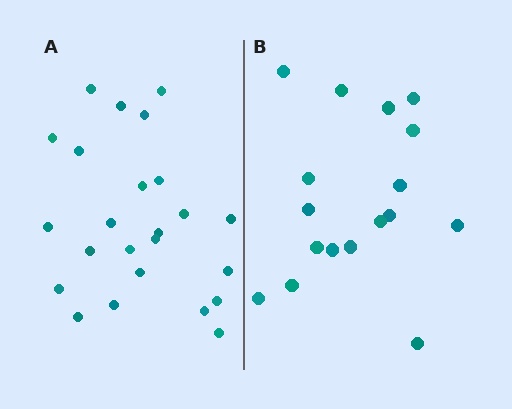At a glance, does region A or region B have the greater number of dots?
Region A (the left region) has more dots.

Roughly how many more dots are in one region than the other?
Region A has roughly 8 or so more dots than region B.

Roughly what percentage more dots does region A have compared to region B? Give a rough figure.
About 40% more.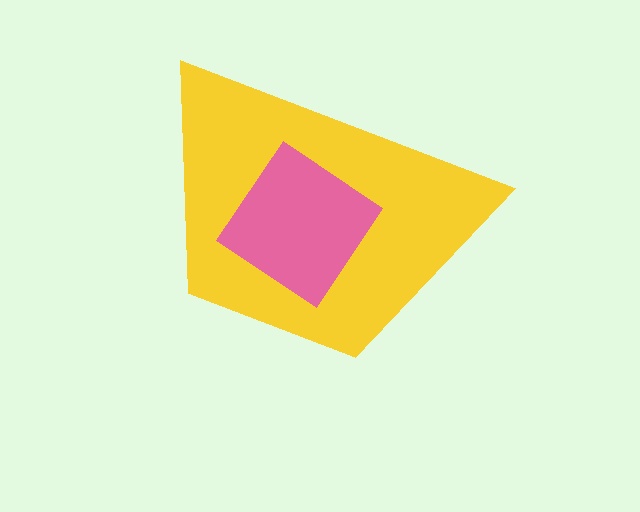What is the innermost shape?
The pink diamond.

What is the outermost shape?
The yellow trapezoid.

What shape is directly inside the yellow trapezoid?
The pink diamond.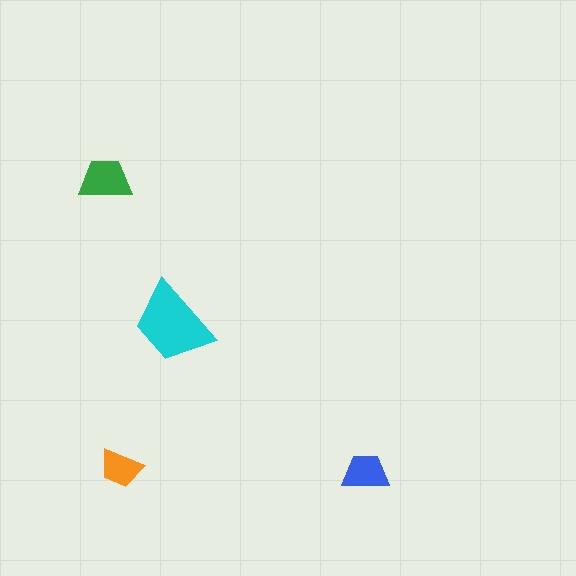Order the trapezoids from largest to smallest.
the cyan one, the green one, the blue one, the orange one.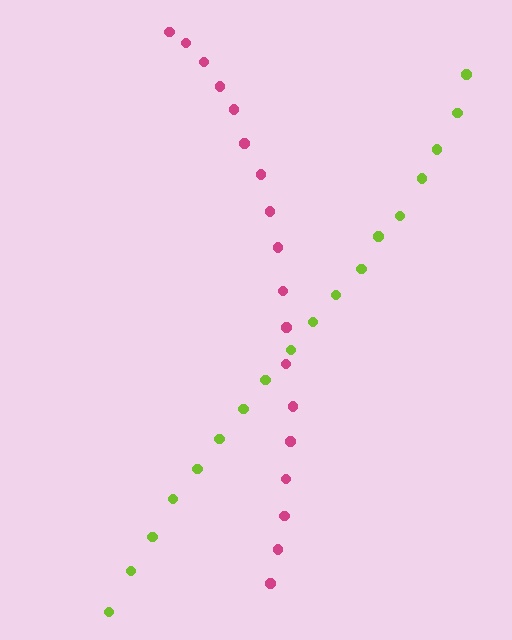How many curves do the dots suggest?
There are 2 distinct paths.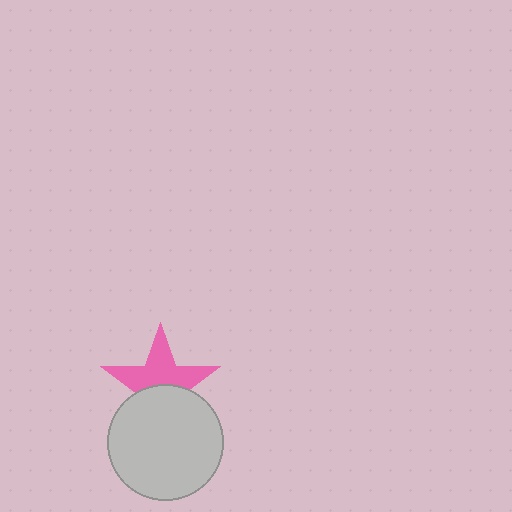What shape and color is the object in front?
The object in front is a light gray circle.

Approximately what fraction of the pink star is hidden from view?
Roughly 44% of the pink star is hidden behind the light gray circle.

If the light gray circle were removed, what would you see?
You would see the complete pink star.